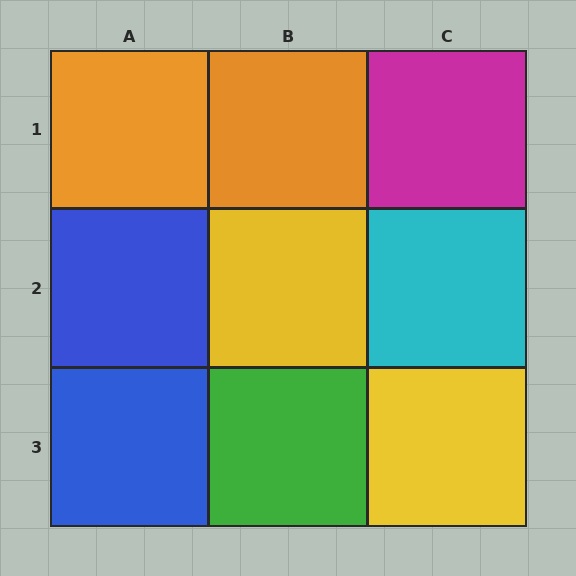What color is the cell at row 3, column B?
Green.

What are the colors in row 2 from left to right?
Blue, yellow, cyan.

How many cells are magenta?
1 cell is magenta.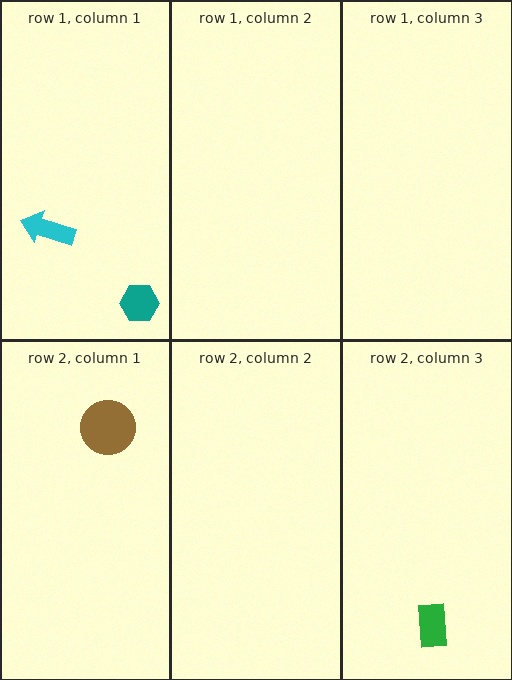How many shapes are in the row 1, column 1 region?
2.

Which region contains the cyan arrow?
The row 1, column 1 region.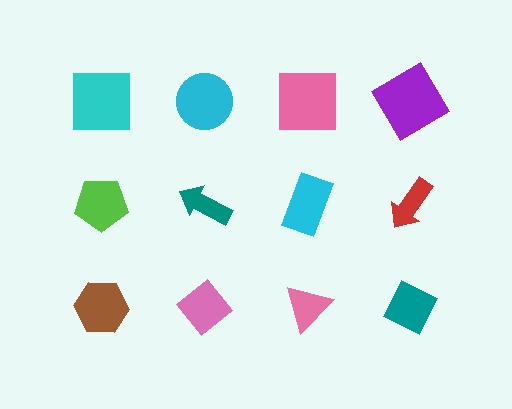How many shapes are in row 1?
4 shapes.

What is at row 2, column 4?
A red arrow.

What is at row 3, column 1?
A brown hexagon.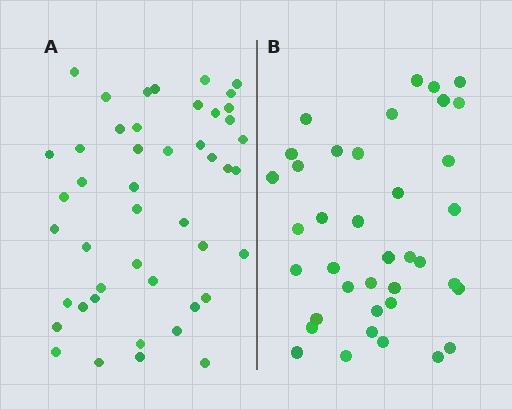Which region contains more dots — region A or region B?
Region A (the left region) has more dots.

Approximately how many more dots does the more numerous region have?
Region A has roughly 8 or so more dots than region B.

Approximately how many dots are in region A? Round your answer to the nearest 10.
About 50 dots. (The exact count is 46, which rounds to 50.)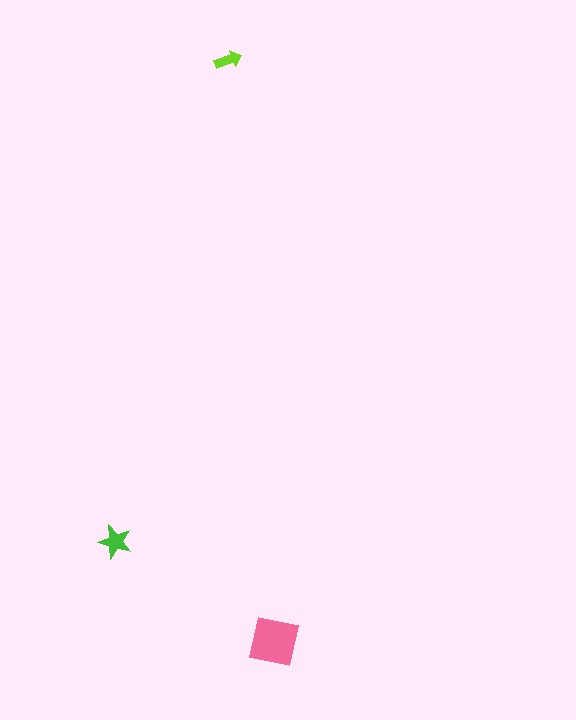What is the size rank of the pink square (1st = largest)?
1st.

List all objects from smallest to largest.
The lime arrow, the green star, the pink square.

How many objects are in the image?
There are 3 objects in the image.